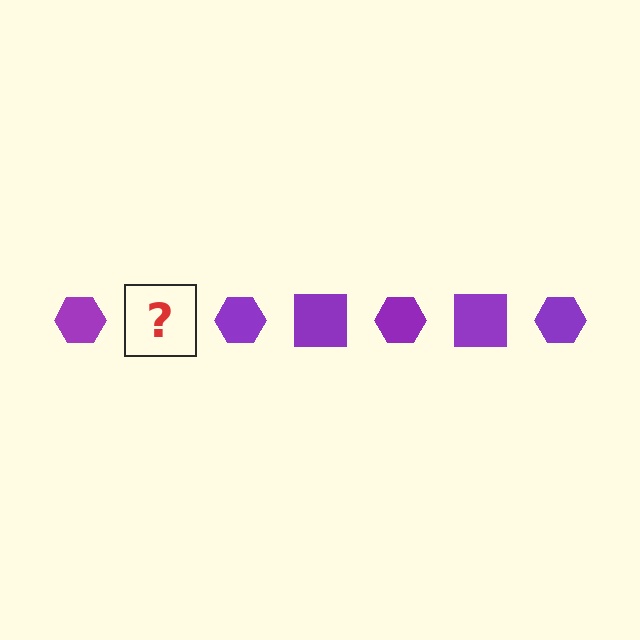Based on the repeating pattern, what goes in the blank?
The blank should be a purple square.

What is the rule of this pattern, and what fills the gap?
The rule is that the pattern cycles through hexagon, square shapes in purple. The gap should be filled with a purple square.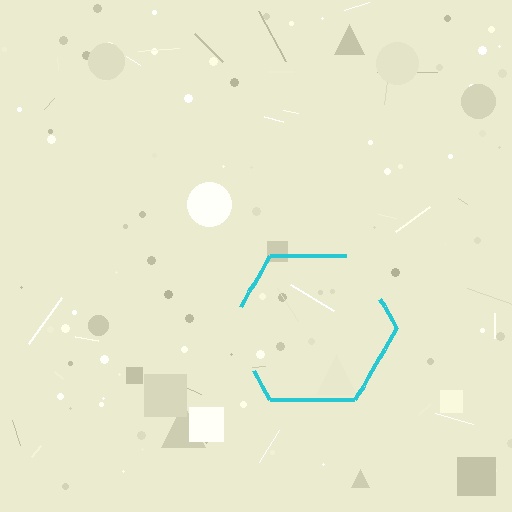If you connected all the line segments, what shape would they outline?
They would outline a hexagon.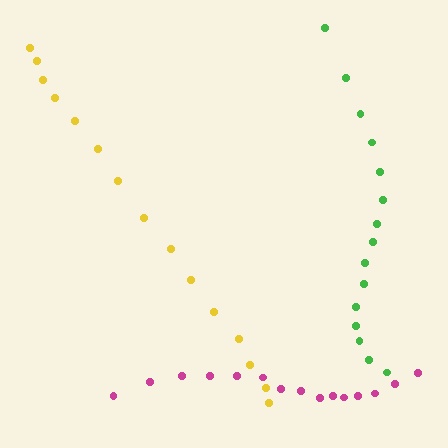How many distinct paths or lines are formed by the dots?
There are 3 distinct paths.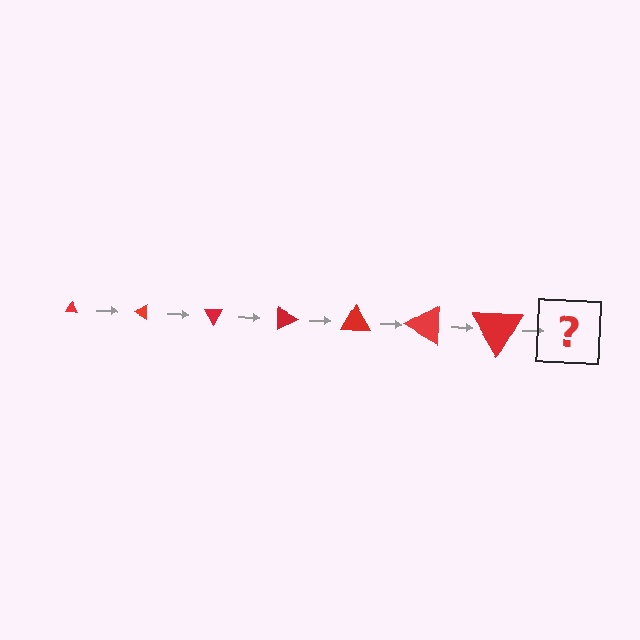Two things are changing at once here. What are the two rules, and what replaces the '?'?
The two rules are that the triangle grows larger each step and it rotates 30 degrees each step. The '?' should be a triangle, larger than the previous one and rotated 210 degrees from the start.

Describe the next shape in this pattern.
It should be a triangle, larger than the previous one and rotated 210 degrees from the start.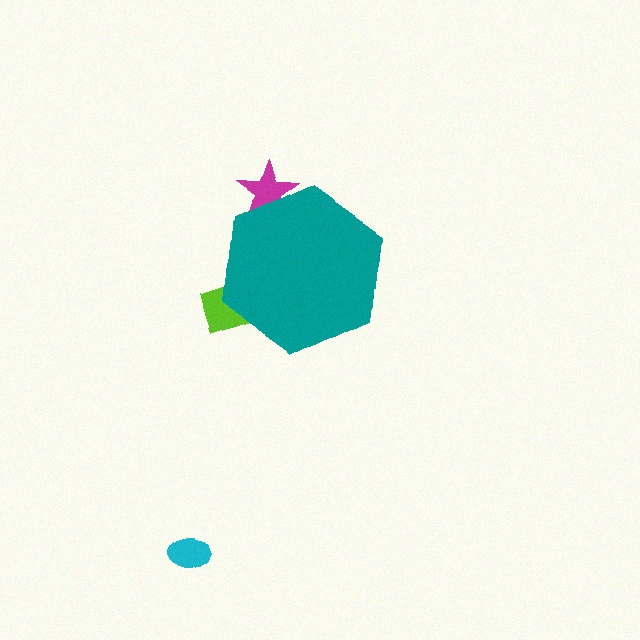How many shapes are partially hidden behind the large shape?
2 shapes are partially hidden.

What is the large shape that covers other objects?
A teal hexagon.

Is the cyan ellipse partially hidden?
No, the cyan ellipse is fully visible.